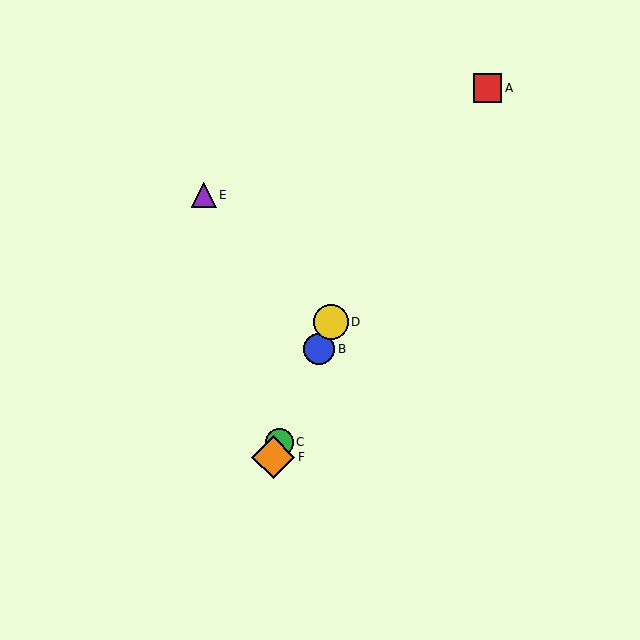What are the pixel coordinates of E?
Object E is at (204, 195).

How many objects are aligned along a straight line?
4 objects (B, C, D, F) are aligned along a straight line.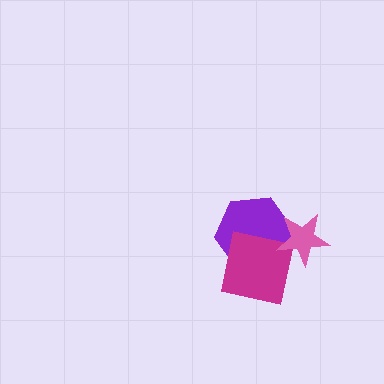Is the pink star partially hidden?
No, no other shape covers it.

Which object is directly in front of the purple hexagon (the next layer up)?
The magenta square is directly in front of the purple hexagon.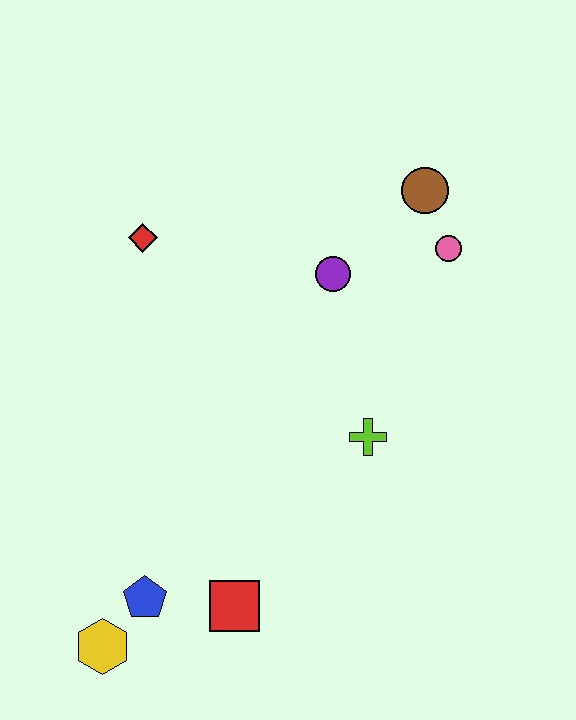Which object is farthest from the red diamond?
The yellow hexagon is farthest from the red diamond.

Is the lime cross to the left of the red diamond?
No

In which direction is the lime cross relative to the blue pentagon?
The lime cross is to the right of the blue pentagon.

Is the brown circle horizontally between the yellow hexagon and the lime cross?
No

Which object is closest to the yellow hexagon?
The blue pentagon is closest to the yellow hexagon.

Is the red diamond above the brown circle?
No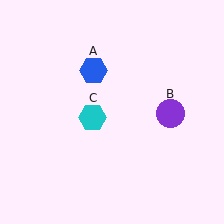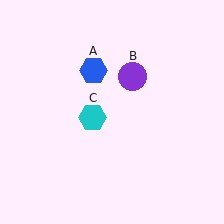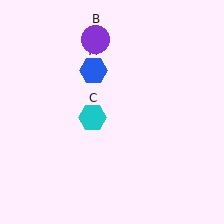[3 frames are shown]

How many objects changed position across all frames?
1 object changed position: purple circle (object B).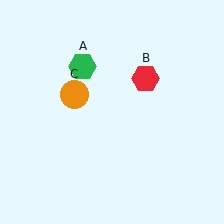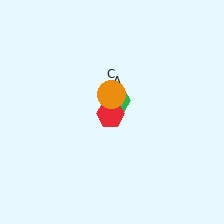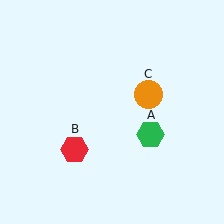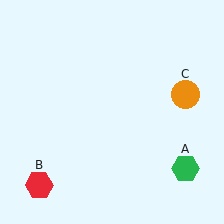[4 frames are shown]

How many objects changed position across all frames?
3 objects changed position: green hexagon (object A), red hexagon (object B), orange circle (object C).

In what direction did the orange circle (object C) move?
The orange circle (object C) moved right.